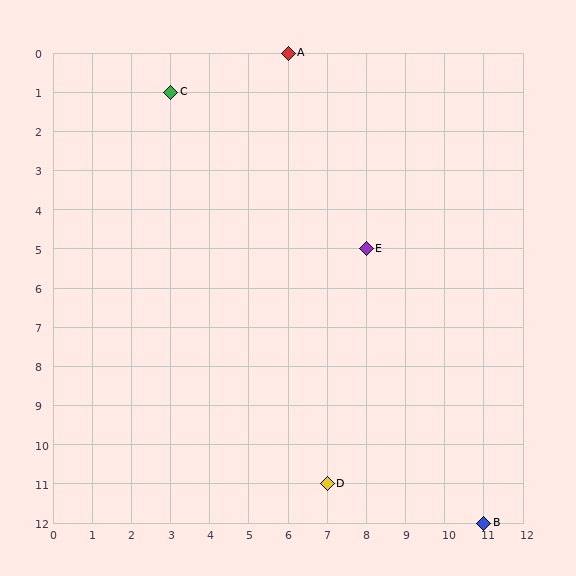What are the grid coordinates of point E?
Point E is at grid coordinates (8, 5).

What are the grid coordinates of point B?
Point B is at grid coordinates (11, 12).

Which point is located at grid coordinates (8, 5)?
Point E is at (8, 5).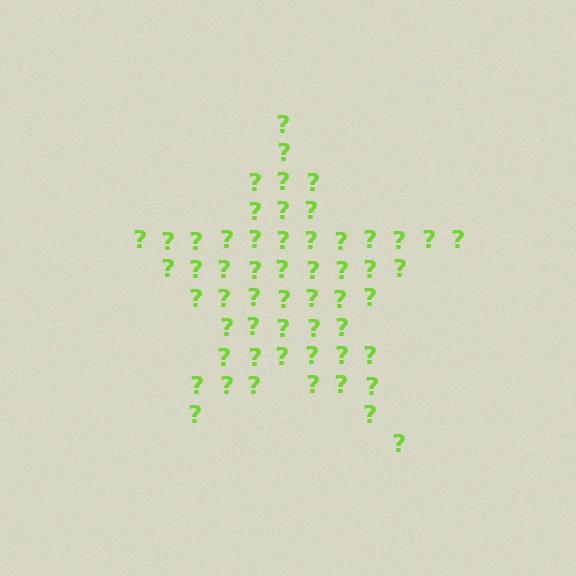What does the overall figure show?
The overall figure shows a star.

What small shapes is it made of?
It is made of small question marks.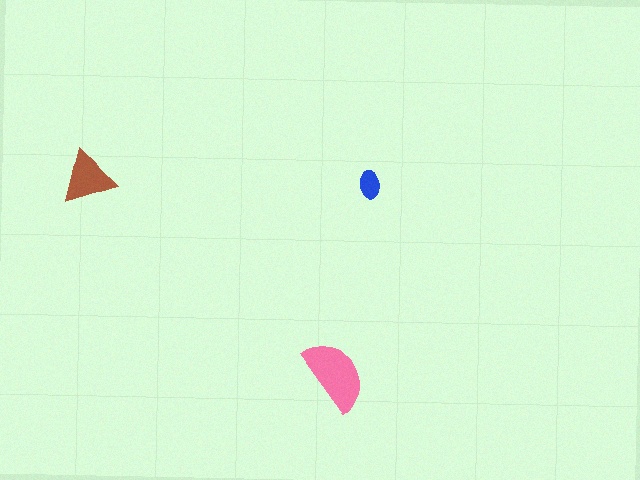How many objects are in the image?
There are 3 objects in the image.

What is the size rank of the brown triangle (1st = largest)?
2nd.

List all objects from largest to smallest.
The pink semicircle, the brown triangle, the blue ellipse.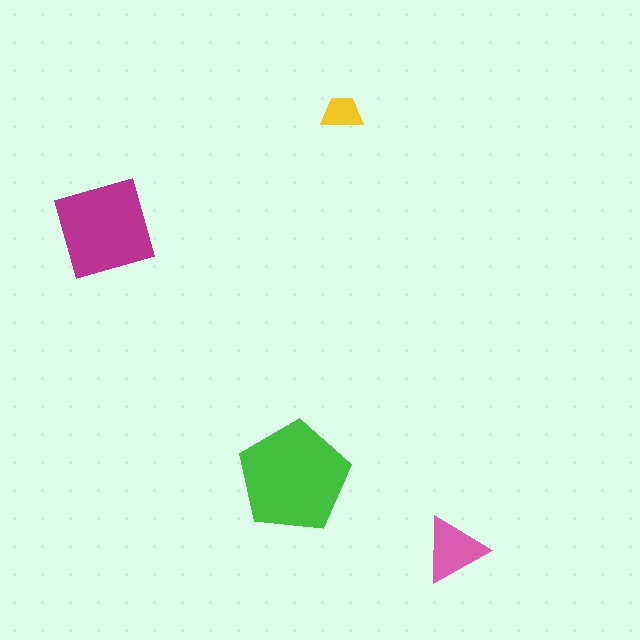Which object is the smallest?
The yellow trapezoid.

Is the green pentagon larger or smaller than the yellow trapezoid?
Larger.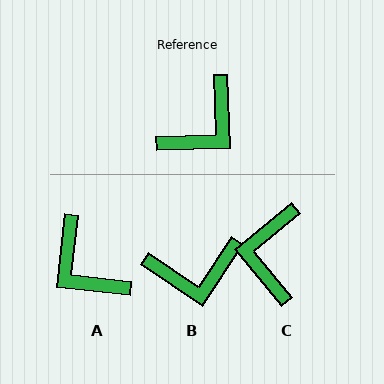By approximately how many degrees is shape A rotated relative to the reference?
Approximately 98 degrees clockwise.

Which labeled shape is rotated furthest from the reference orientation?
C, about 143 degrees away.